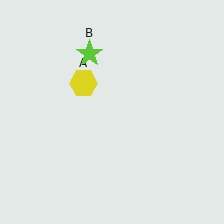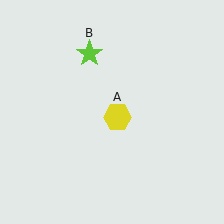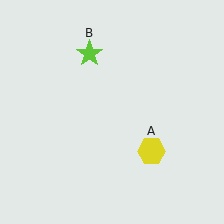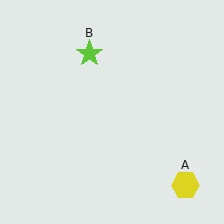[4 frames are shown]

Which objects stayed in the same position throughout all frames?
Lime star (object B) remained stationary.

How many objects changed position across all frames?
1 object changed position: yellow hexagon (object A).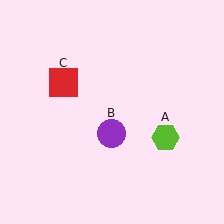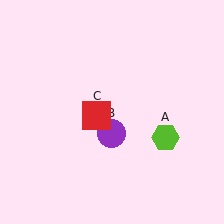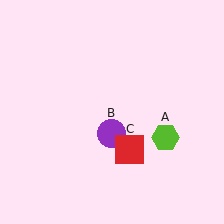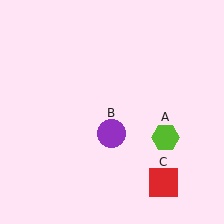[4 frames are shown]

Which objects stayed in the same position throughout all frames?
Lime hexagon (object A) and purple circle (object B) remained stationary.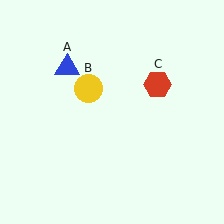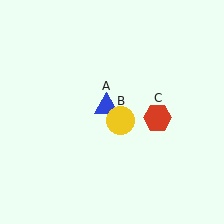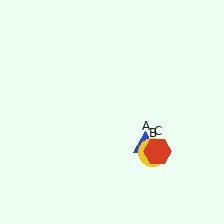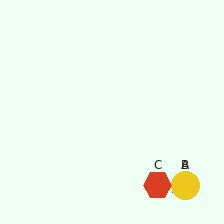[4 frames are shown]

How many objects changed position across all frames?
3 objects changed position: blue triangle (object A), yellow circle (object B), red hexagon (object C).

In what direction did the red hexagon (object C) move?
The red hexagon (object C) moved down.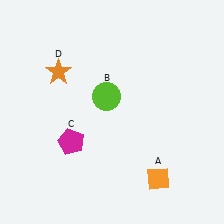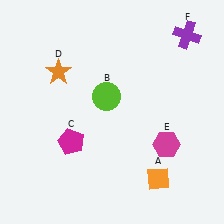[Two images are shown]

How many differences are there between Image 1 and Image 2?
There are 2 differences between the two images.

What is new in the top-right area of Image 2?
A purple cross (F) was added in the top-right area of Image 2.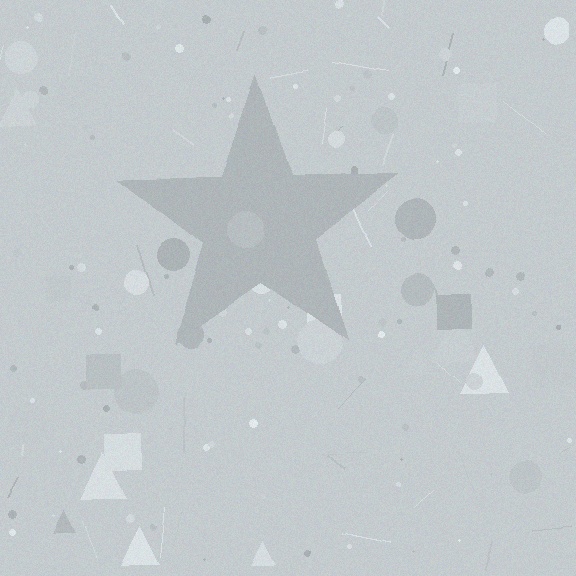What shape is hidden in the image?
A star is hidden in the image.